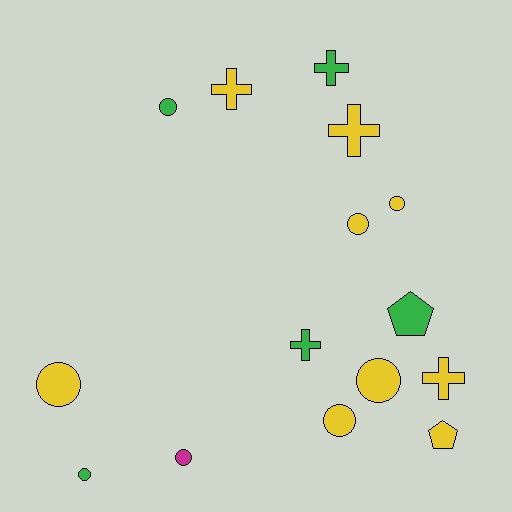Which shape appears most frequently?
Circle, with 8 objects.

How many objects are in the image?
There are 15 objects.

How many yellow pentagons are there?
There is 1 yellow pentagon.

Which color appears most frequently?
Yellow, with 9 objects.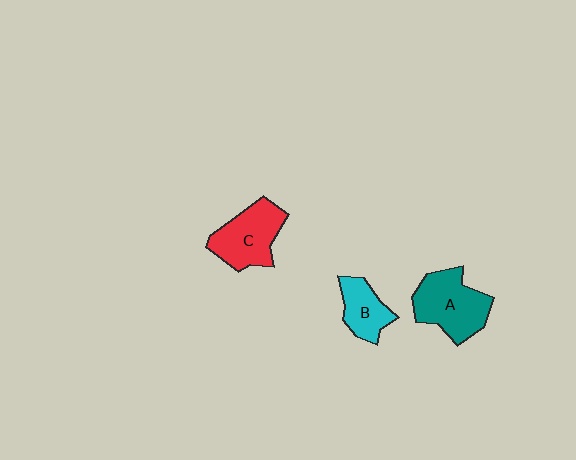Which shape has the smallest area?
Shape B (cyan).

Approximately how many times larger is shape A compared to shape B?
Approximately 1.7 times.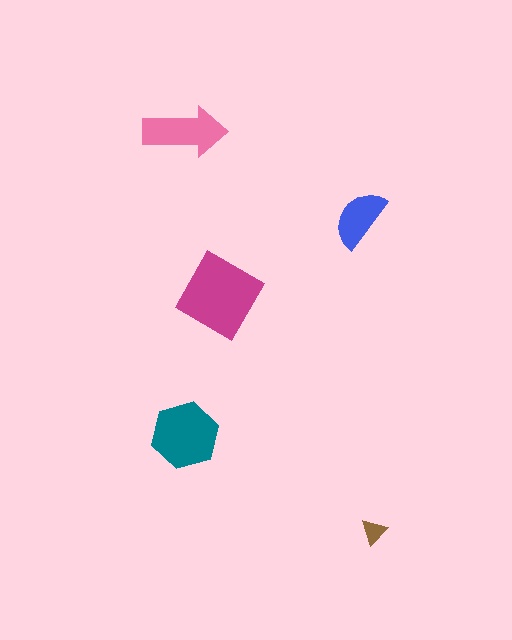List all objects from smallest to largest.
The brown triangle, the blue semicircle, the pink arrow, the teal hexagon, the magenta diamond.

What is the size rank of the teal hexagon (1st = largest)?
2nd.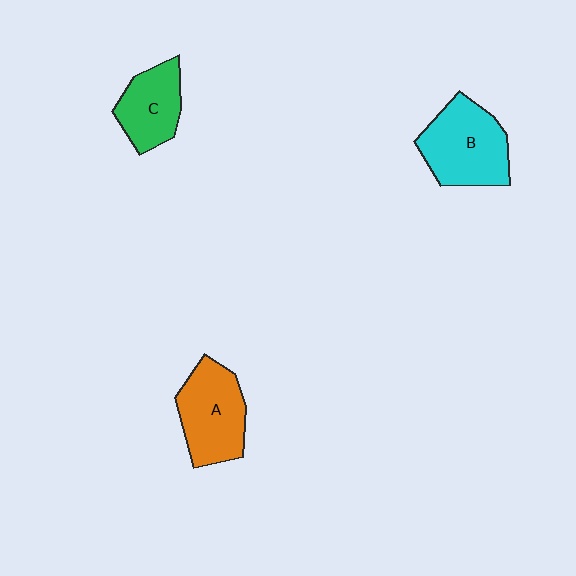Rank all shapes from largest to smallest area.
From largest to smallest: B (cyan), A (orange), C (green).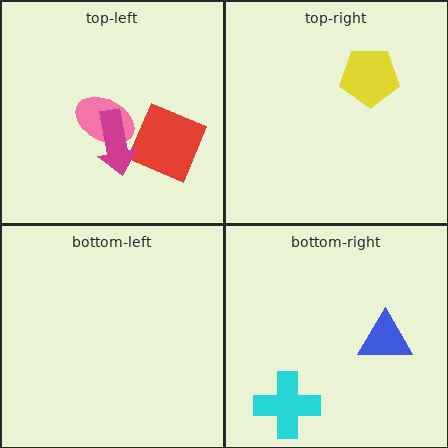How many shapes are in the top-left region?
3.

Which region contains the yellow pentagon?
The top-right region.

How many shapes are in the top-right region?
1.